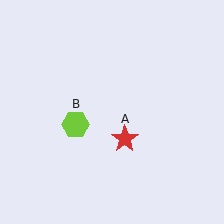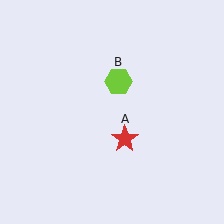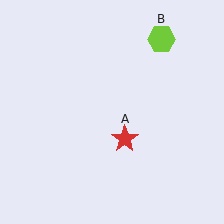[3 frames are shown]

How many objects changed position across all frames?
1 object changed position: lime hexagon (object B).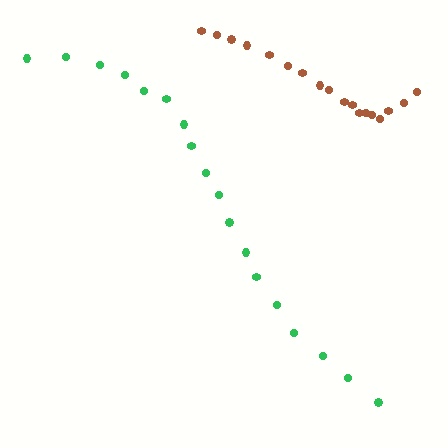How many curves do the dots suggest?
There are 2 distinct paths.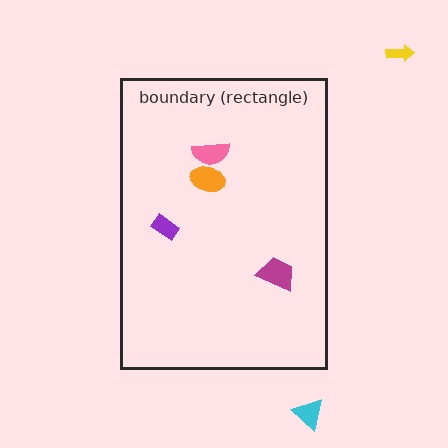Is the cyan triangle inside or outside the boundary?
Outside.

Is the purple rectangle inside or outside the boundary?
Inside.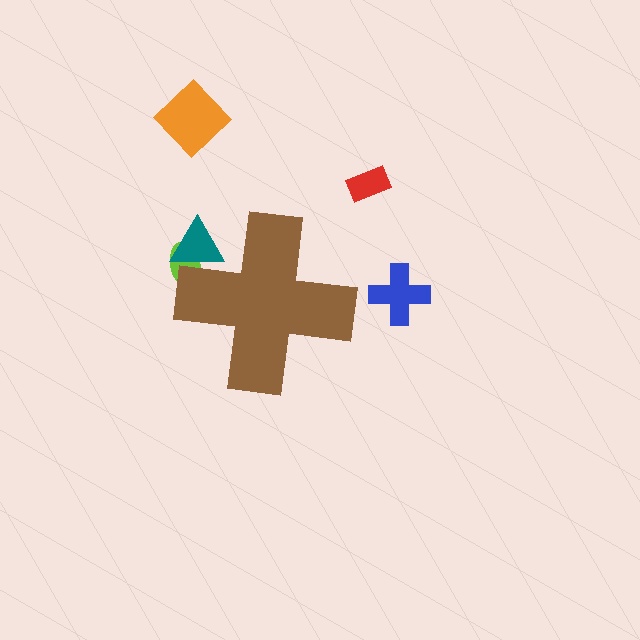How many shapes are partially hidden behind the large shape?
2 shapes are partially hidden.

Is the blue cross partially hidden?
No, the blue cross is fully visible.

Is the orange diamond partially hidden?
No, the orange diamond is fully visible.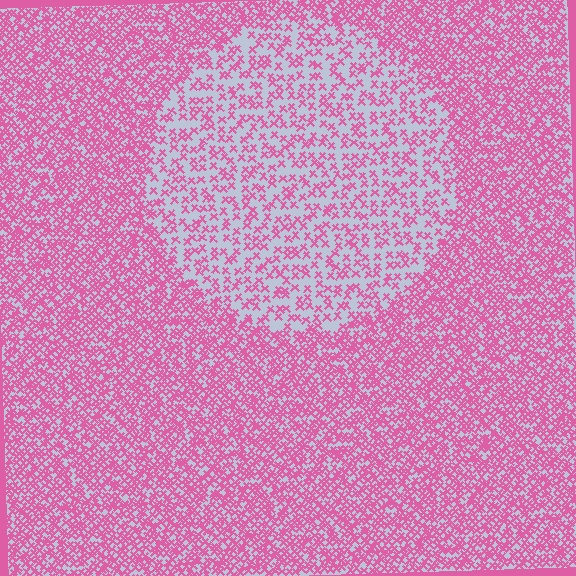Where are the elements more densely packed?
The elements are more densely packed outside the circle boundary.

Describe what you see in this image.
The image contains small pink elements arranged at two different densities. A circle-shaped region is visible where the elements are less densely packed than the surrounding area.